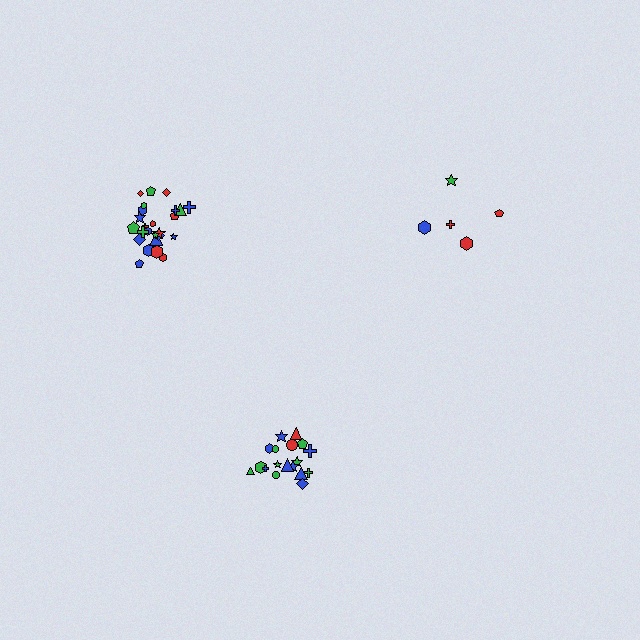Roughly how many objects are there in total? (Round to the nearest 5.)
Roughly 50 objects in total.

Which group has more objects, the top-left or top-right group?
The top-left group.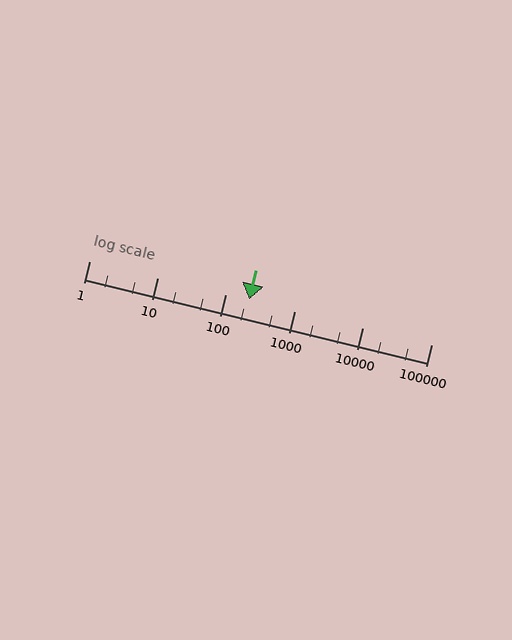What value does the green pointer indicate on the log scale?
The pointer indicates approximately 220.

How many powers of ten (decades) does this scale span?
The scale spans 5 decades, from 1 to 100000.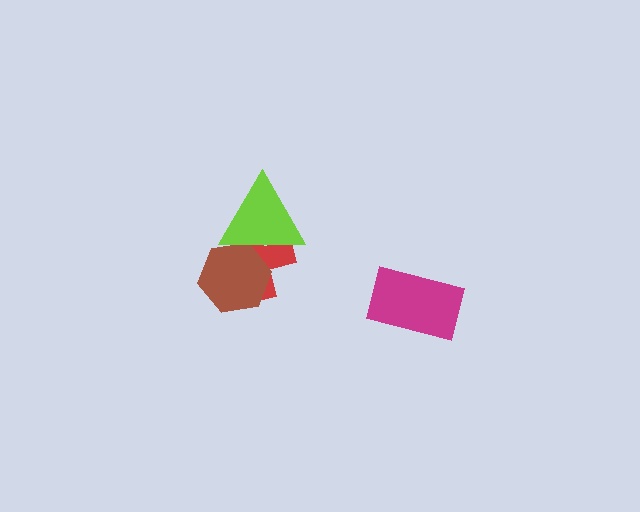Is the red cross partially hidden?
Yes, it is partially covered by another shape.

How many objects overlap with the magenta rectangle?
0 objects overlap with the magenta rectangle.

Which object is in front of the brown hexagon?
The lime triangle is in front of the brown hexagon.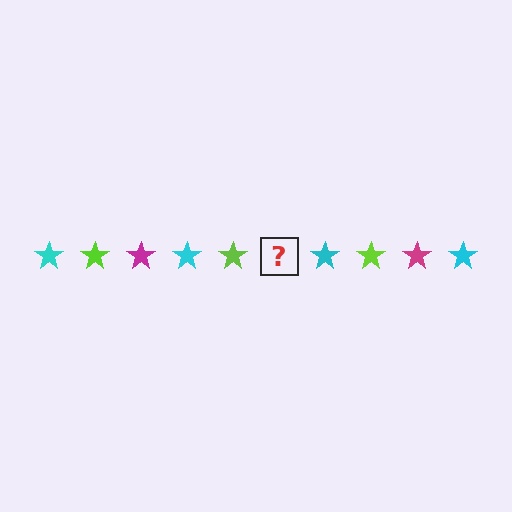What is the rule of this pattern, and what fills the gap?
The rule is that the pattern cycles through cyan, lime, magenta stars. The gap should be filled with a magenta star.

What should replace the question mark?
The question mark should be replaced with a magenta star.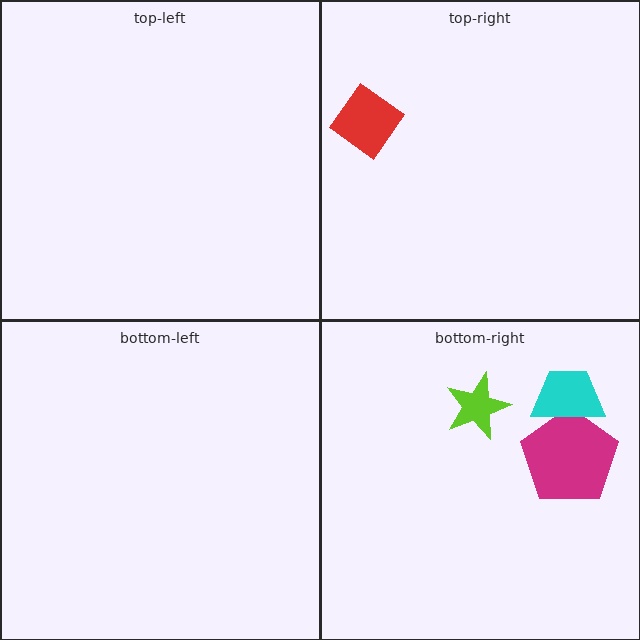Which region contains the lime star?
The bottom-right region.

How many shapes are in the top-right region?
1.